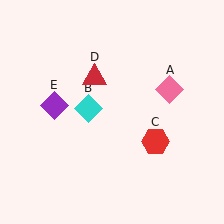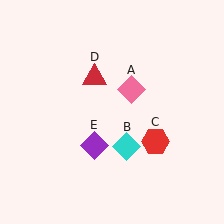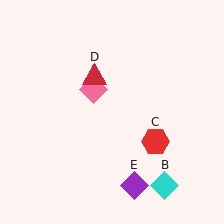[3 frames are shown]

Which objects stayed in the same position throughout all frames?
Red hexagon (object C) and red triangle (object D) remained stationary.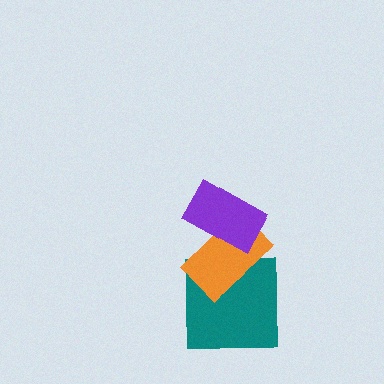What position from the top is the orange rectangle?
The orange rectangle is 2nd from the top.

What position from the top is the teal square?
The teal square is 3rd from the top.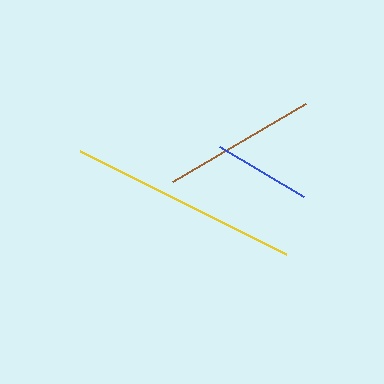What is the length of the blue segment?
The blue segment is approximately 97 pixels long.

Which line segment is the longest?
The yellow line is the longest at approximately 230 pixels.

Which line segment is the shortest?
The blue line is the shortest at approximately 97 pixels.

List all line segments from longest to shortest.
From longest to shortest: yellow, brown, blue.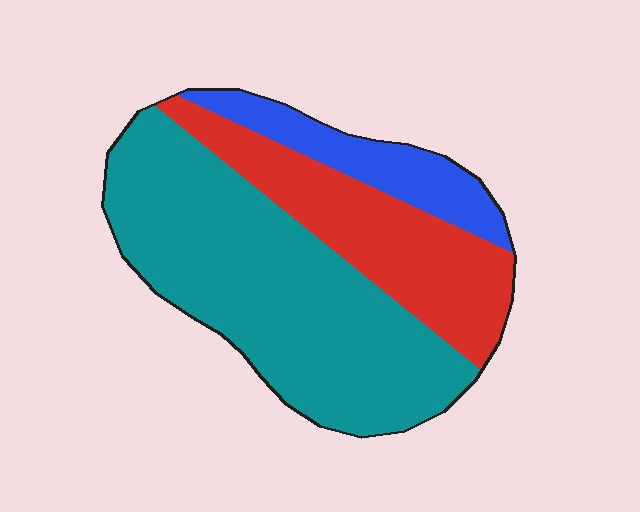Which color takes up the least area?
Blue, at roughly 15%.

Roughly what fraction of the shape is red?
Red covers around 30% of the shape.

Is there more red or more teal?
Teal.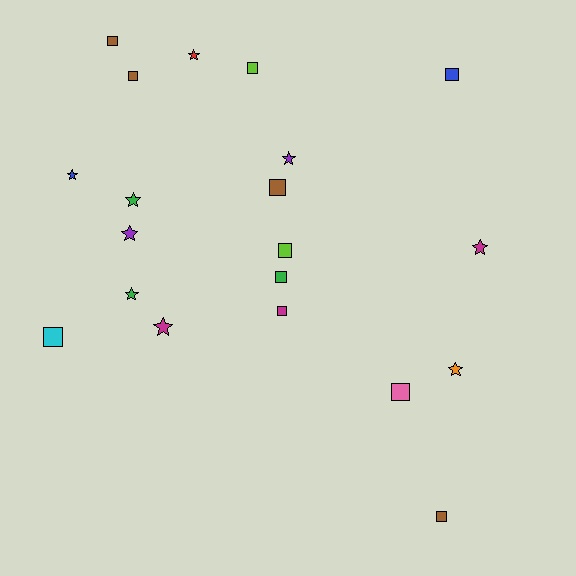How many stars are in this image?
There are 9 stars.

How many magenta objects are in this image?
There are 3 magenta objects.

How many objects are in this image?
There are 20 objects.